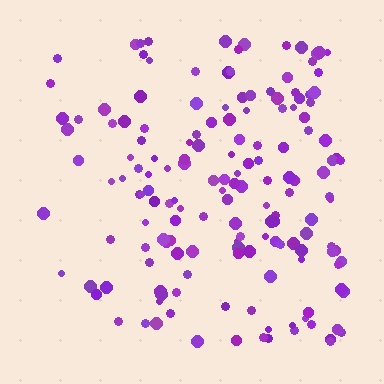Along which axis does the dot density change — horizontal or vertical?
Horizontal.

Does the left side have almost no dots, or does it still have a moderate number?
Still a moderate number, just noticeably fewer than the right.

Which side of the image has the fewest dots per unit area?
The left.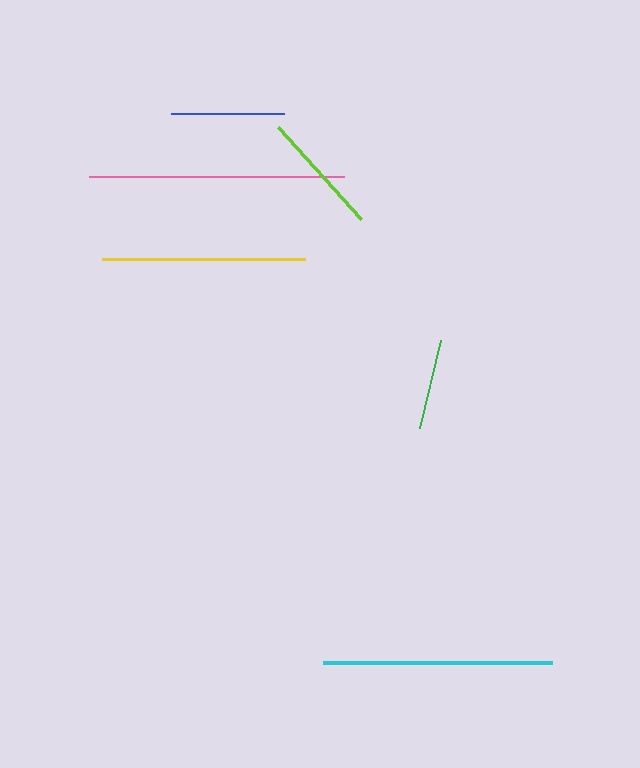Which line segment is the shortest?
The green line is the shortest at approximately 91 pixels.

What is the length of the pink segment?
The pink segment is approximately 255 pixels long.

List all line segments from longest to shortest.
From longest to shortest: pink, cyan, yellow, lime, blue, green.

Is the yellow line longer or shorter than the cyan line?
The cyan line is longer than the yellow line.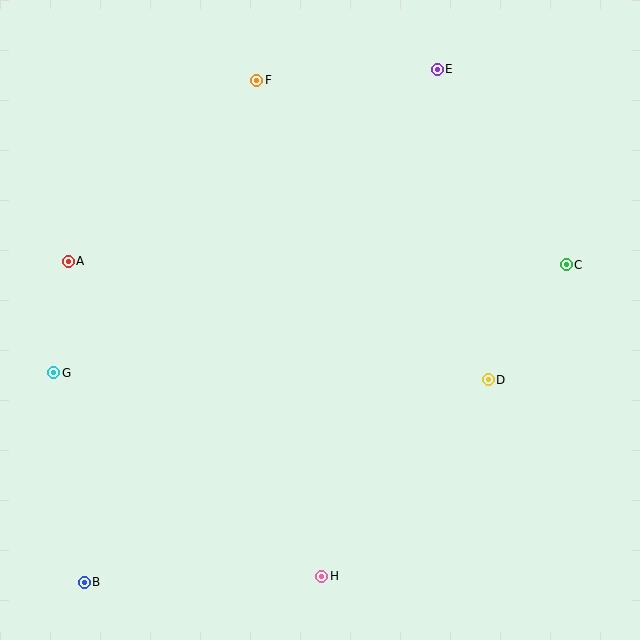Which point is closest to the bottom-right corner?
Point D is closest to the bottom-right corner.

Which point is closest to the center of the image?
Point D at (488, 380) is closest to the center.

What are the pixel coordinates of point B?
Point B is at (84, 582).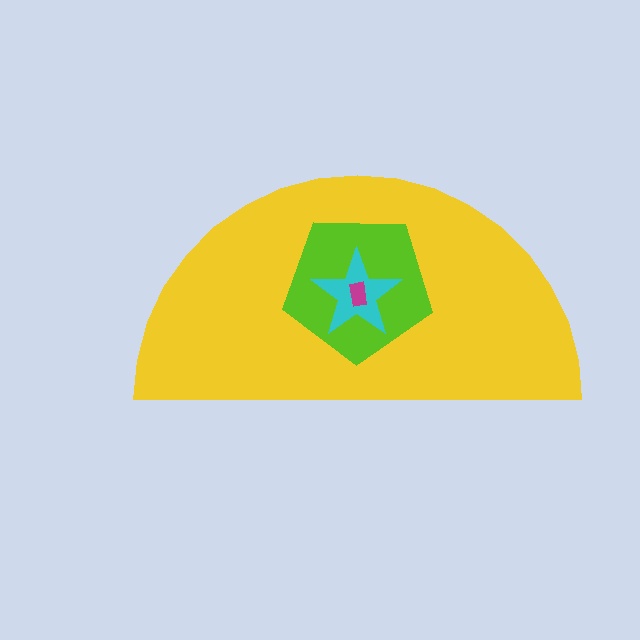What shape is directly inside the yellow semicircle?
The lime pentagon.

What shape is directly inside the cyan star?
The magenta rectangle.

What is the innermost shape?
The magenta rectangle.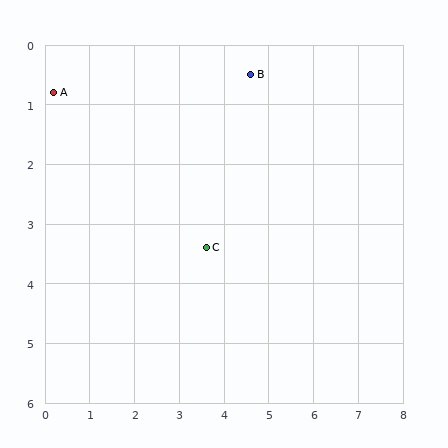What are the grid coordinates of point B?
Point B is at approximately (4.6, 0.5).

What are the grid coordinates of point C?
Point C is at approximately (3.6, 3.4).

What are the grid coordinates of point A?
Point A is at approximately (0.2, 0.8).